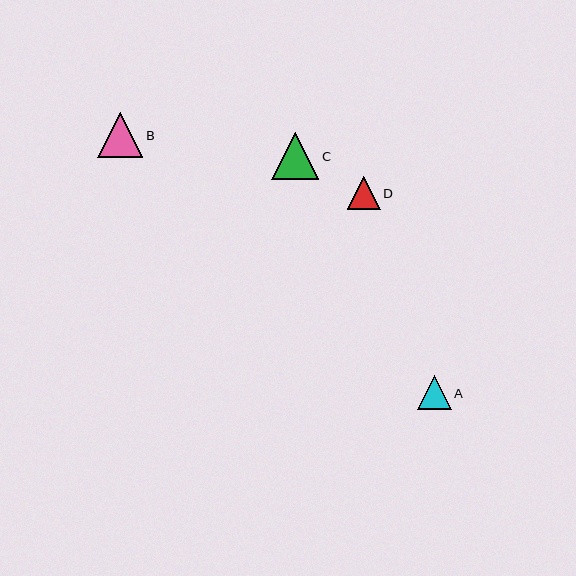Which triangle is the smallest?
Triangle D is the smallest with a size of approximately 33 pixels.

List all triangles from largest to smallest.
From largest to smallest: C, B, A, D.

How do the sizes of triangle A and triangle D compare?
Triangle A and triangle D are approximately the same size.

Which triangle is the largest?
Triangle C is the largest with a size of approximately 47 pixels.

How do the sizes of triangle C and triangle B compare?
Triangle C and triangle B are approximately the same size.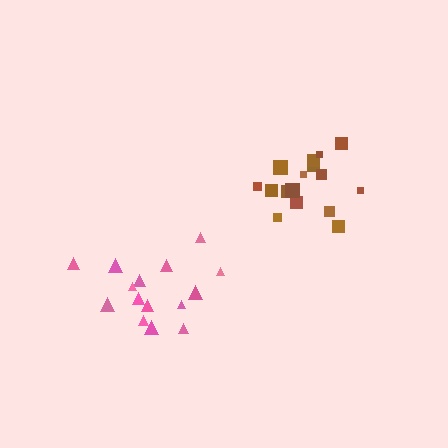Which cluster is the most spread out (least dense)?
Pink.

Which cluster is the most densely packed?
Brown.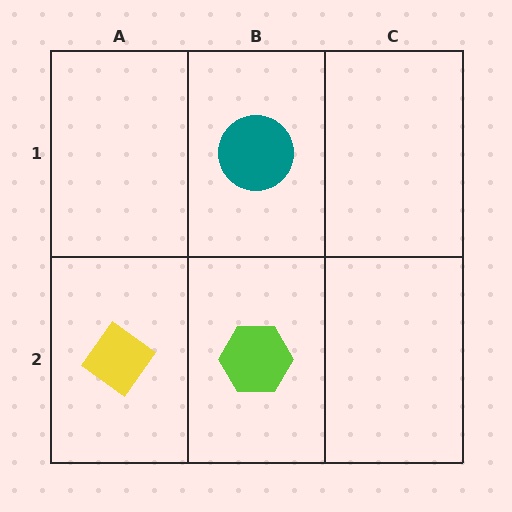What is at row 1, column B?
A teal circle.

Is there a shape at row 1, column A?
No, that cell is empty.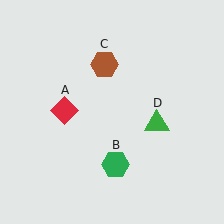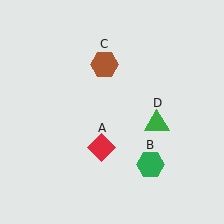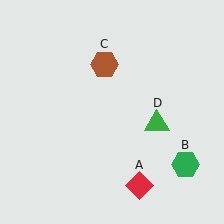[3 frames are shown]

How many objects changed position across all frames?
2 objects changed position: red diamond (object A), green hexagon (object B).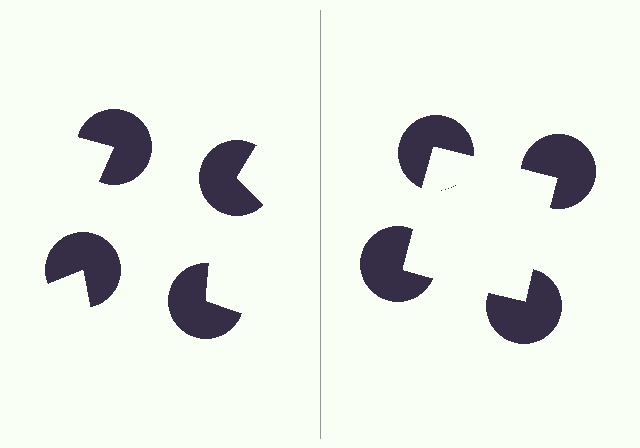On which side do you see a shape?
An illusory square appears on the right side. On the left side the wedge cuts are rotated, so no coherent shape forms.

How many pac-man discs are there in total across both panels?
8 — 4 on each side.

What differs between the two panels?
The pac-man discs are positioned identically on both sides; only the wedge orientations differ. On the right they align to a square; on the left they are misaligned.